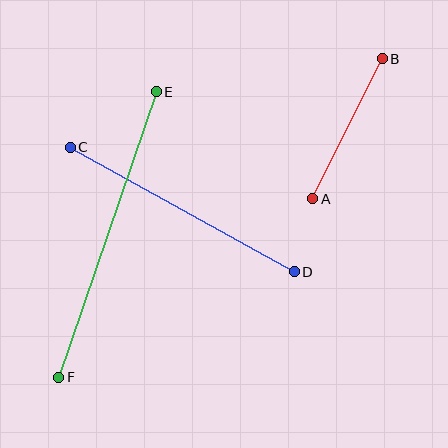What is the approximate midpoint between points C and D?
The midpoint is at approximately (182, 210) pixels.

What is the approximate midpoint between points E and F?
The midpoint is at approximately (108, 235) pixels.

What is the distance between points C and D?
The distance is approximately 256 pixels.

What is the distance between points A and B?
The distance is approximately 156 pixels.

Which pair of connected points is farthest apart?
Points E and F are farthest apart.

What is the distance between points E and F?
The distance is approximately 302 pixels.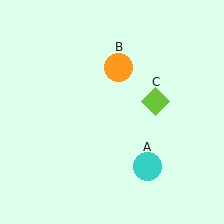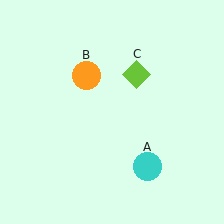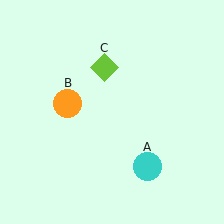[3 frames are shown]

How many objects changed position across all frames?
2 objects changed position: orange circle (object B), lime diamond (object C).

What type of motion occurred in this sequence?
The orange circle (object B), lime diamond (object C) rotated counterclockwise around the center of the scene.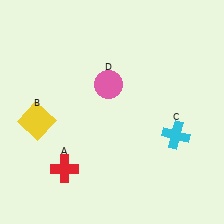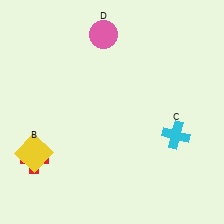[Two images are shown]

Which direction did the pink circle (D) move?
The pink circle (D) moved up.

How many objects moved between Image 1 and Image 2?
3 objects moved between the two images.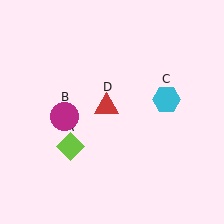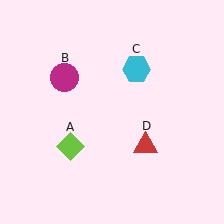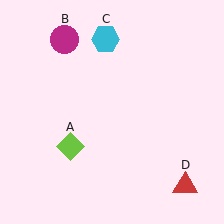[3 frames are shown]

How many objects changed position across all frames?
3 objects changed position: magenta circle (object B), cyan hexagon (object C), red triangle (object D).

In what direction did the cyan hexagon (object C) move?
The cyan hexagon (object C) moved up and to the left.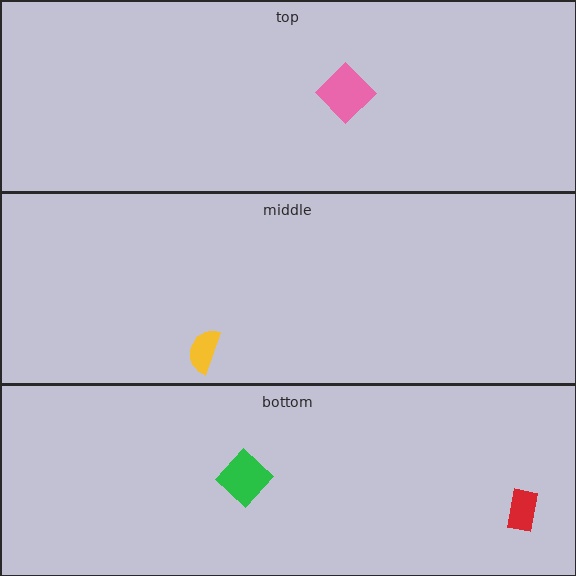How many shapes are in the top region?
1.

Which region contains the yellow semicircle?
The middle region.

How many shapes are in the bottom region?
2.